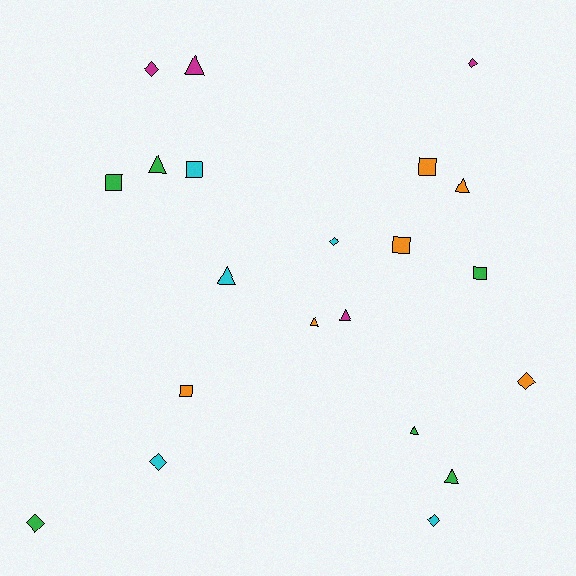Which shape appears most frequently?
Triangle, with 8 objects.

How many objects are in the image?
There are 21 objects.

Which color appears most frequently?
Green, with 6 objects.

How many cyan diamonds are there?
There are 3 cyan diamonds.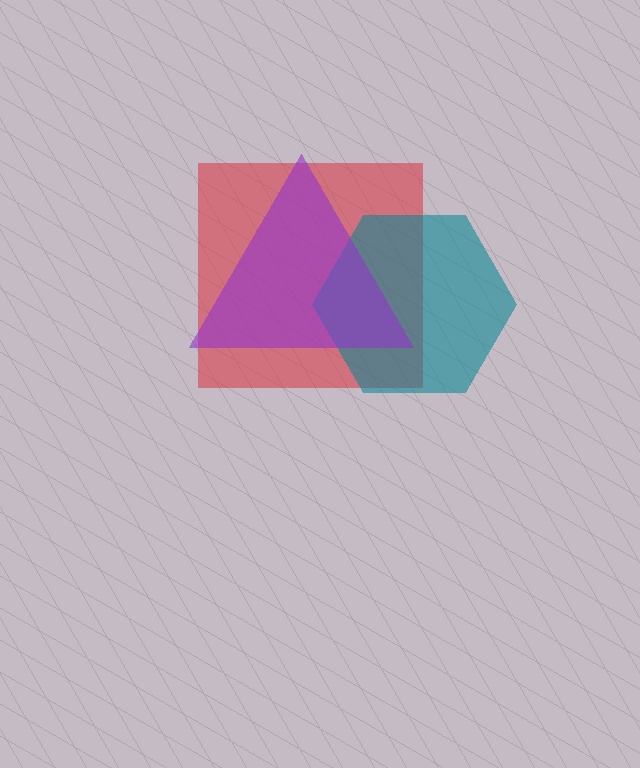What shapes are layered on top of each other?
The layered shapes are: a red square, a teal hexagon, a purple triangle.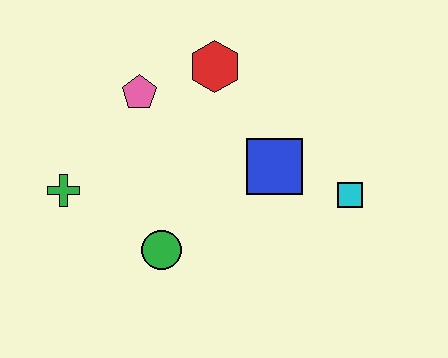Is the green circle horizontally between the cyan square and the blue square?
No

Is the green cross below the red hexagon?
Yes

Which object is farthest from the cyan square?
The green cross is farthest from the cyan square.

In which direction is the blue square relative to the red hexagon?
The blue square is below the red hexagon.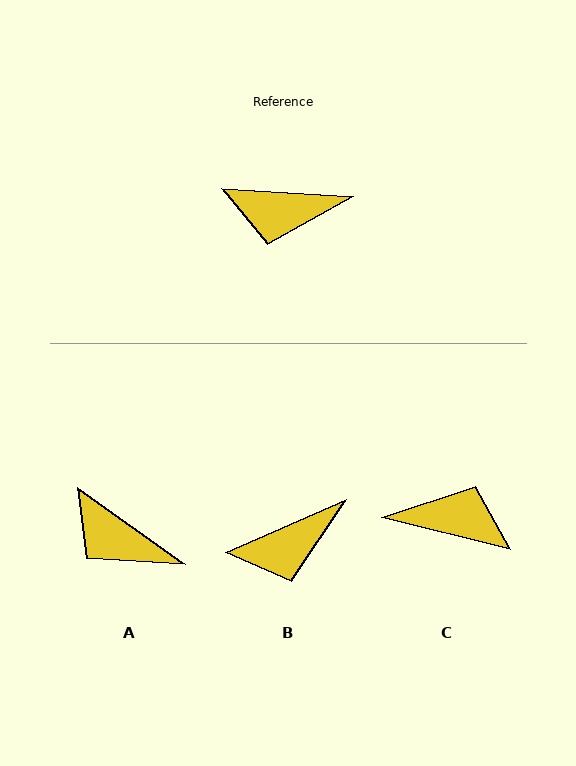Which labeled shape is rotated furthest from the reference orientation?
C, about 169 degrees away.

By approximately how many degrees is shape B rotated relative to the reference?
Approximately 27 degrees counter-clockwise.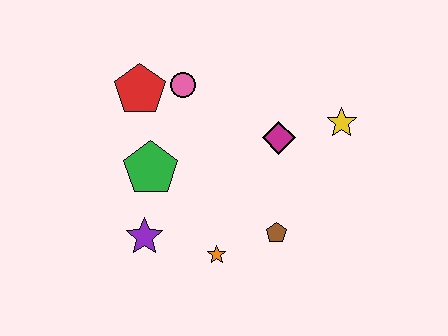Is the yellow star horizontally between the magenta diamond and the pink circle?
No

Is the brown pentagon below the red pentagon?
Yes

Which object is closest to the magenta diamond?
The yellow star is closest to the magenta diamond.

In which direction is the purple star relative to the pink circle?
The purple star is below the pink circle.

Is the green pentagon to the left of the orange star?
Yes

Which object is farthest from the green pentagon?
The yellow star is farthest from the green pentagon.